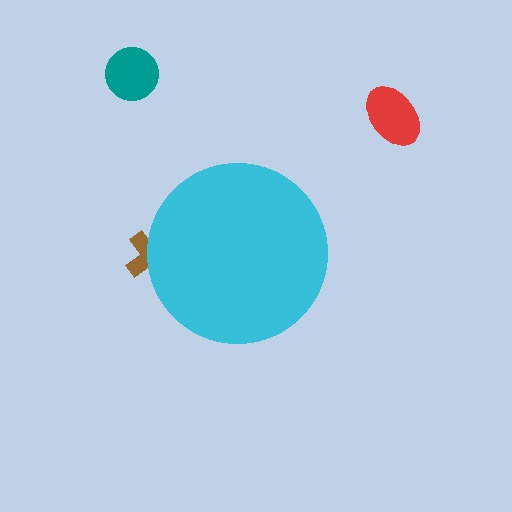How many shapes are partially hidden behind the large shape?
1 shape is partially hidden.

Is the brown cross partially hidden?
Yes, the brown cross is partially hidden behind the cyan circle.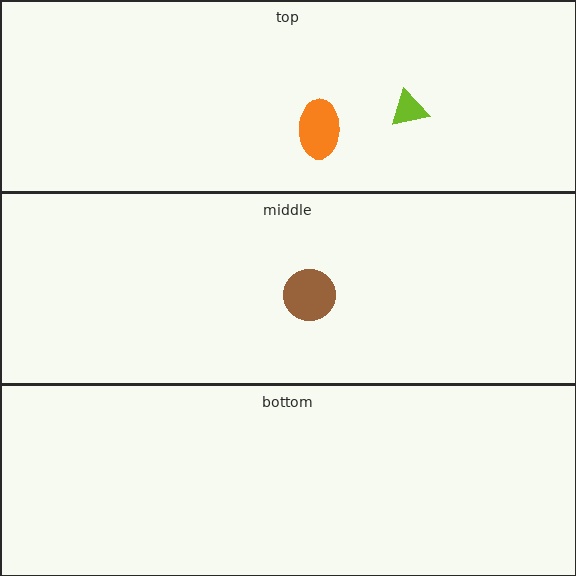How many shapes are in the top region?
2.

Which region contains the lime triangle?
The top region.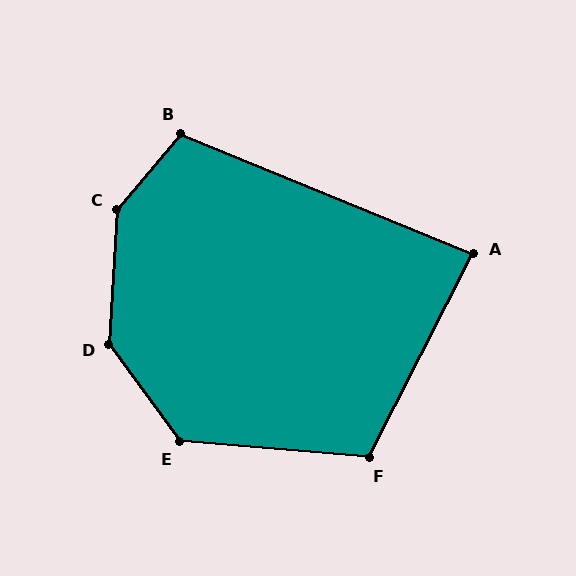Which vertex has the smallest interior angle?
A, at approximately 86 degrees.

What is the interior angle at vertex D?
Approximately 140 degrees (obtuse).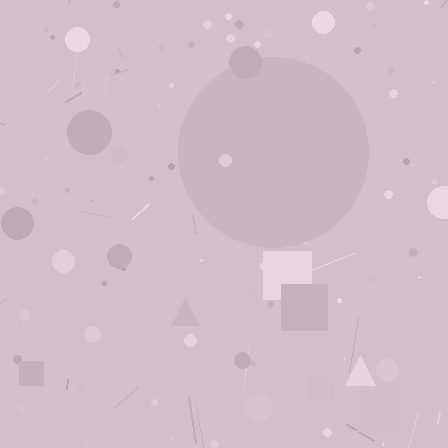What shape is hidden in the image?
A circle is hidden in the image.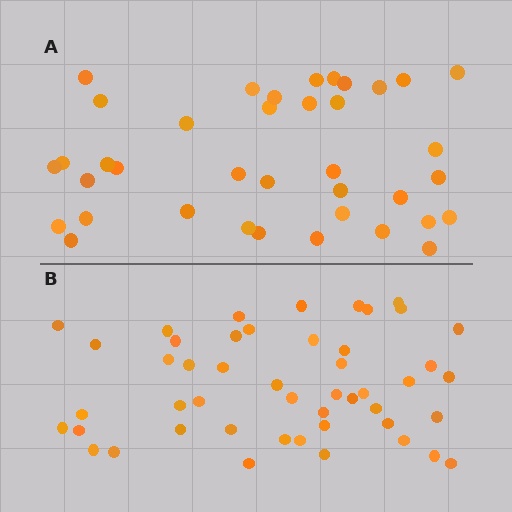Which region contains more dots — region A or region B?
Region B (the bottom region) has more dots.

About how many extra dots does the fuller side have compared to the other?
Region B has roughly 10 or so more dots than region A.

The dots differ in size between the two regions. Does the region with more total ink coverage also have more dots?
No. Region A has more total ink coverage because its dots are larger, but region B actually contains more individual dots. Total area can be misleading — the number of items is what matters here.